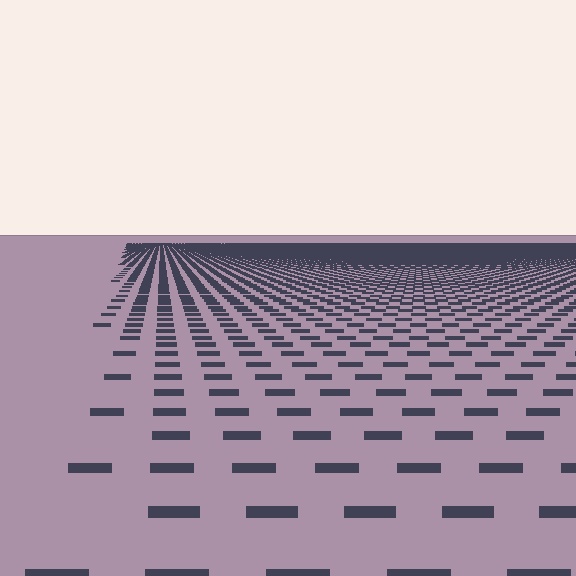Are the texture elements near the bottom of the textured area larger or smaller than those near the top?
Larger. Near the bottom, elements are closer to the viewer and appear at a bigger on-screen size.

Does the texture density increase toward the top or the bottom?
Density increases toward the top.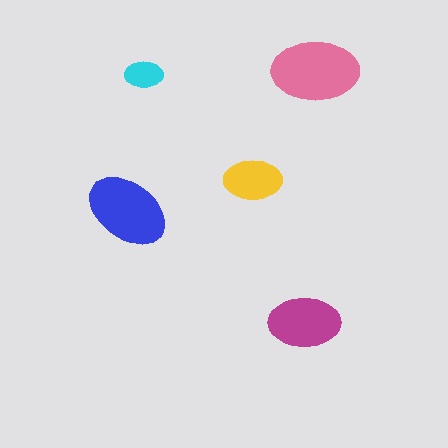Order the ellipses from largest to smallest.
the pink one, the blue one, the magenta one, the yellow one, the cyan one.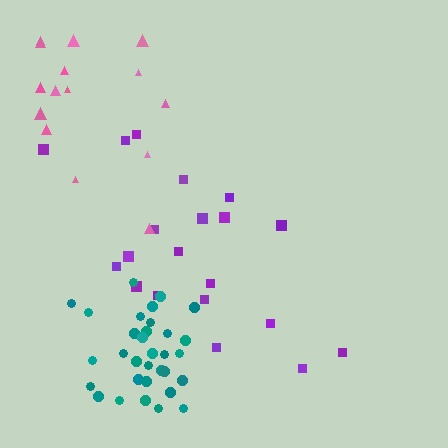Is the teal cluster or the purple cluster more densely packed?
Teal.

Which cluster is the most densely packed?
Teal.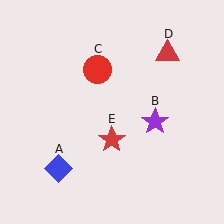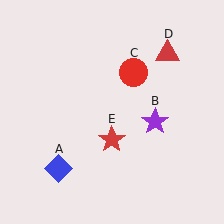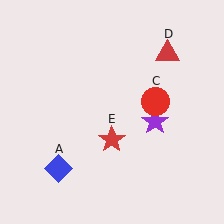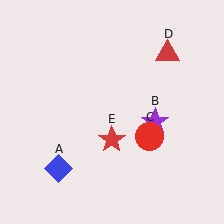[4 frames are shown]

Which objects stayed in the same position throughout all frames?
Blue diamond (object A) and purple star (object B) and red triangle (object D) and red star (object E) remained stationary.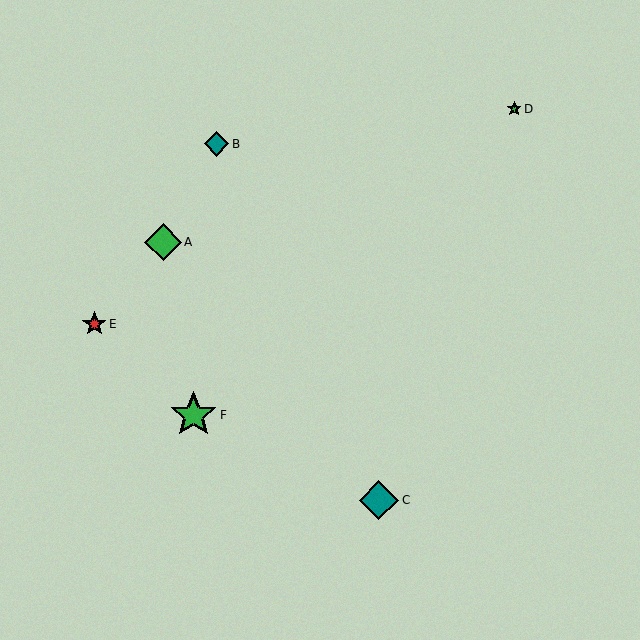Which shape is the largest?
The green star (labeled F) is the largest.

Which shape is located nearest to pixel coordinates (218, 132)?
The teal diamond (labeled B) at (217, 144) is nearest to that location.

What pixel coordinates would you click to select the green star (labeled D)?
Click at (514, 109) to select the green star D.